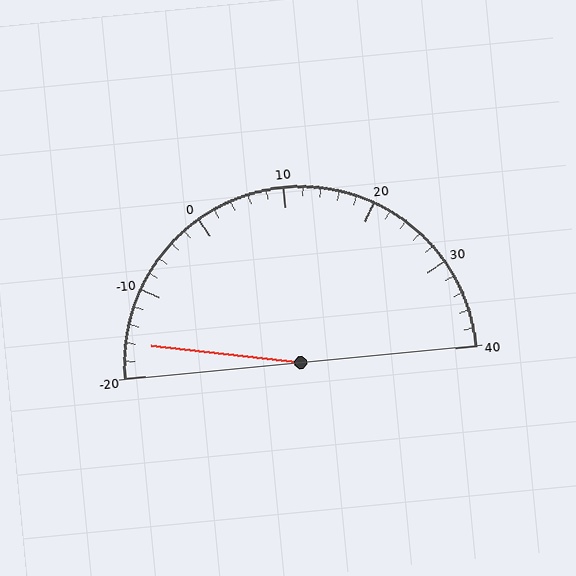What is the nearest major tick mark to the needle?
The nearest major tick mark is -20.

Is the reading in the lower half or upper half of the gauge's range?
The reading is in the lower half of the range (-20 to 40).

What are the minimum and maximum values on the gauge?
The gauge ranges from -20 to 40.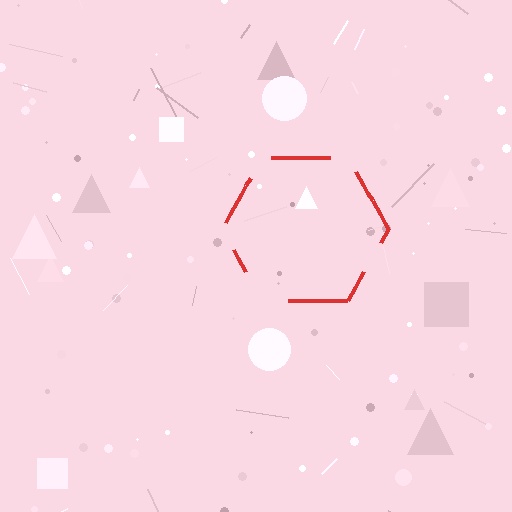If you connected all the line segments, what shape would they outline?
They would outline a hexagon.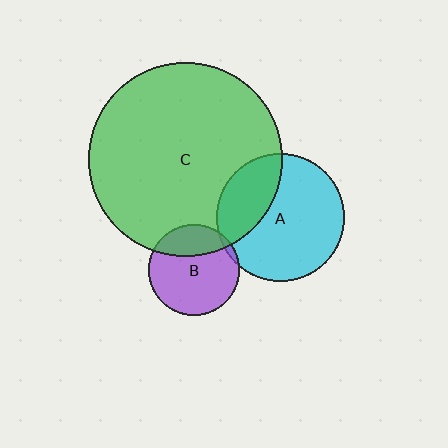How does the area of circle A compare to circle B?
Approximately 2.0 times.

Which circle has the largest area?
Circle C (green).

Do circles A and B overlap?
Yes.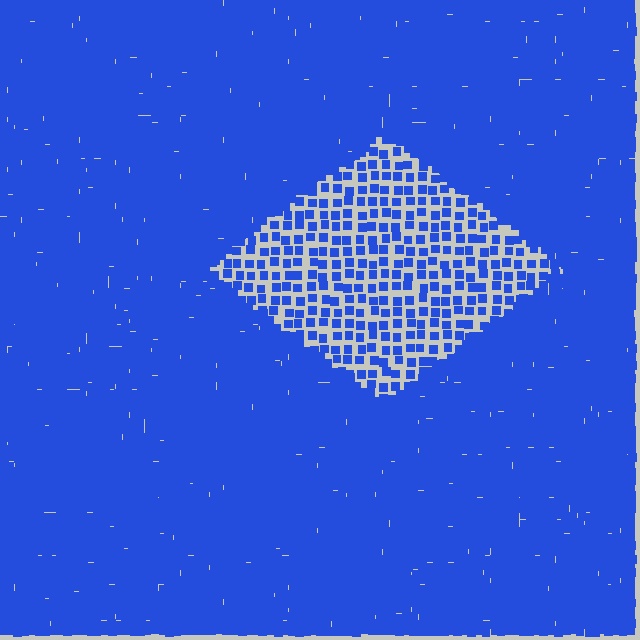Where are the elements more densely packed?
The elements are more densely packed outside the diamond boundary.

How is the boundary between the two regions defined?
The boundary is defined by a change in element density (approximately 2.9x ratio). All elements are the same color, size, and shape.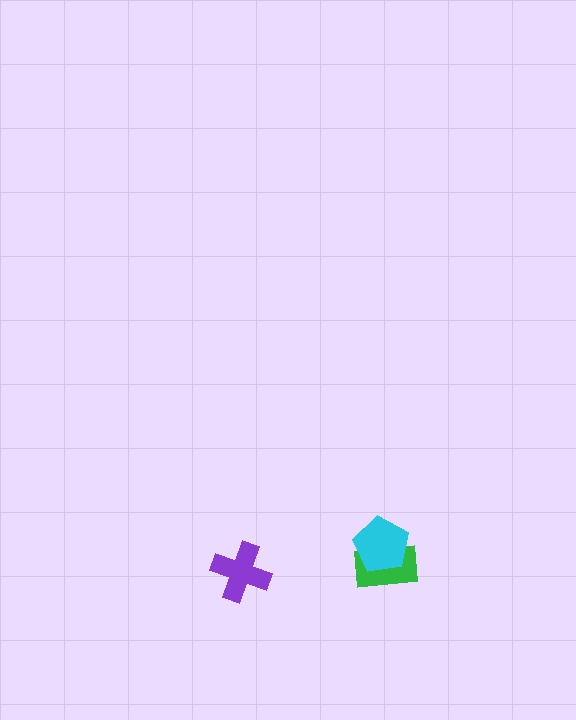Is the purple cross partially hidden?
No, no other shape covers it.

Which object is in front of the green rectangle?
The cyan pentagon is in front of the green rectangle.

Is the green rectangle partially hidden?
Yes, it is partially covered by another shape.